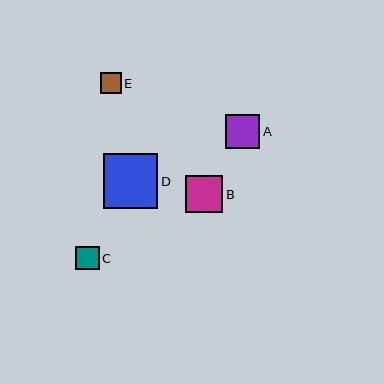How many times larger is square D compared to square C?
Square D is approximately 2.3 times the size of square C.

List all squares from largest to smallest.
From largest to smallest: D, B, A, C, E.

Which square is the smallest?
Square E is the smallest with a size of approximately 21 pixels.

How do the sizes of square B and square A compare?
Square B and square A are approximately the same size.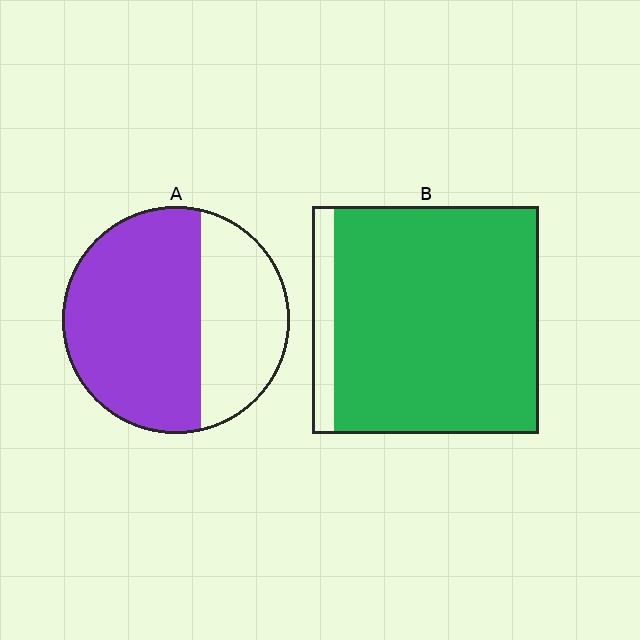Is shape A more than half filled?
Yes.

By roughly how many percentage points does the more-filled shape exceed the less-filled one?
By roughly 25 percentage points (B over A).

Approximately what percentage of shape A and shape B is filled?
A is approximately 65% and B is approximately 90%.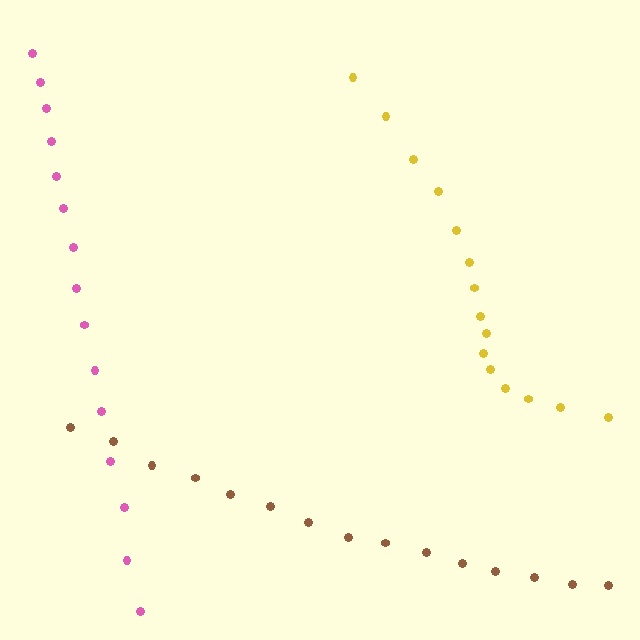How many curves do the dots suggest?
There are 3 distinct paths.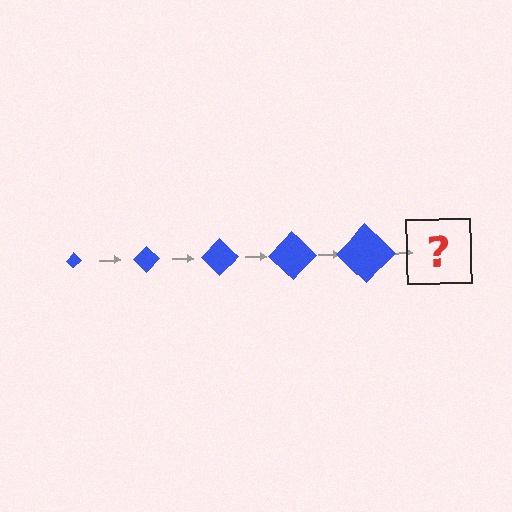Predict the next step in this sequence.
The next step is a blue diamond, larger than the previous one.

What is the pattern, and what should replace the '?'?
The pattern is that the diamond gets progressively larger each step. The '?' should be a blue diamond, larger than the previous one.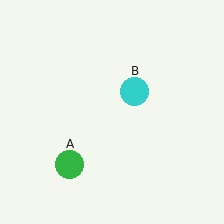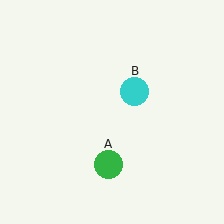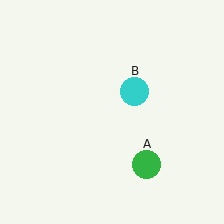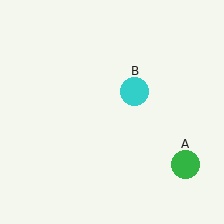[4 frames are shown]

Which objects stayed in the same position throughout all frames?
Cyan circle (object B) remained stationary.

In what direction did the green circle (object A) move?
The green circle (object A) moved right.